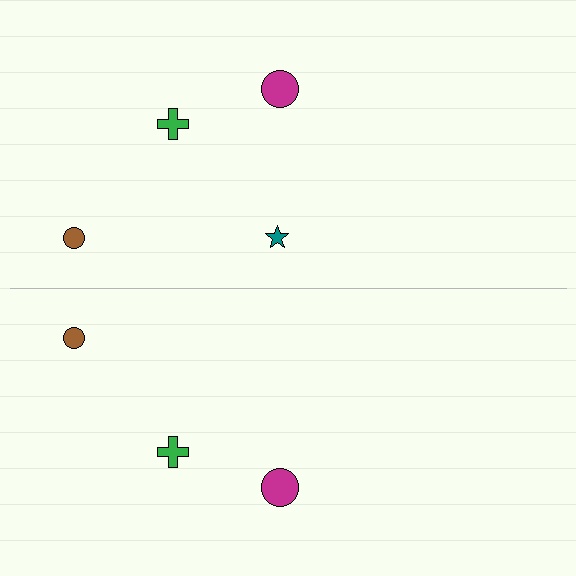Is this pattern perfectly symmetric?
No, the pattern is not perfectly symmetric. A teal star is missing from the bottom side.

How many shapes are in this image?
There are 7 shapes in this image.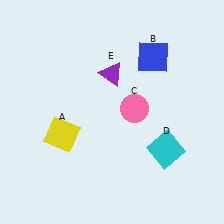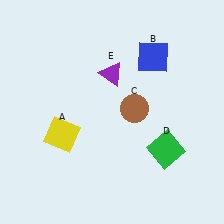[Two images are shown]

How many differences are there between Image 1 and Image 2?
There are 2 differences between the two images.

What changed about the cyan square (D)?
In Image 1, D is cyan. In Image 2, it changed to green.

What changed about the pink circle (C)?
In Image 1, C is pink. In Image 2, it changed to brown.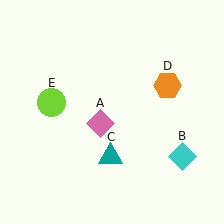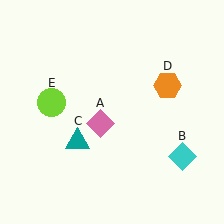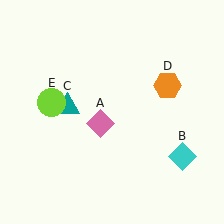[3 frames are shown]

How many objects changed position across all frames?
1 object changed position: teal triangle (object C).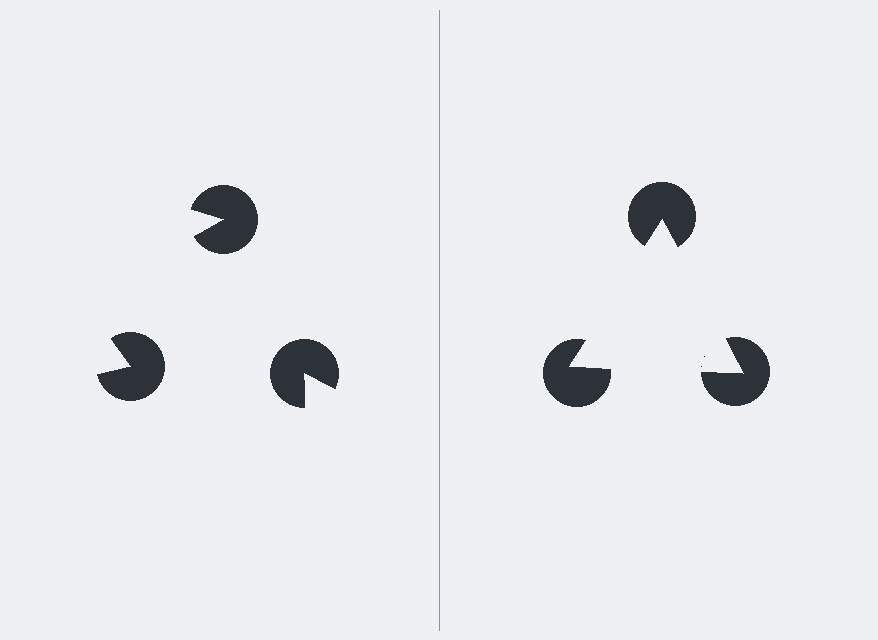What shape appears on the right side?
An illusory triangle.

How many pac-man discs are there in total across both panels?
6 — 3 on each side.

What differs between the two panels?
The pac-man discs are positioned identically on both sides; only the wedge orientations differ. On the right they align to a triangle; on the left they are misaligned.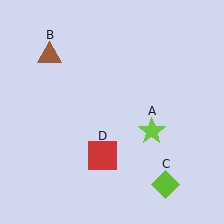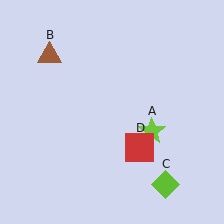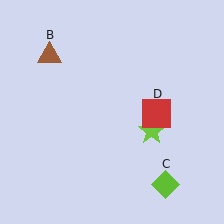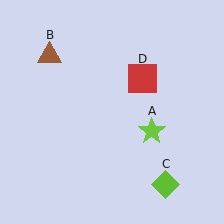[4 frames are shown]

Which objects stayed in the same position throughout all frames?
Lime star (object A) and brown triangle (object B) and lime diamond (object C) remained stationary.